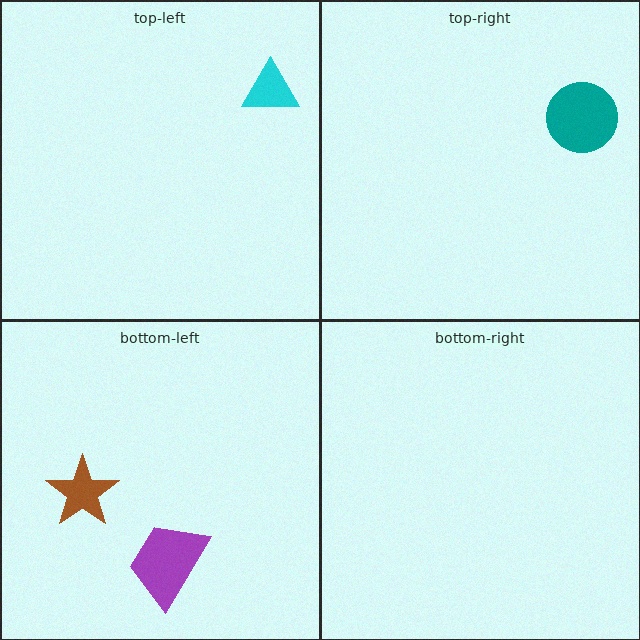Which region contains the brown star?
The bottom-left region.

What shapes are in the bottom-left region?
The purple trapezoid, the brown star.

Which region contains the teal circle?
The top-right region.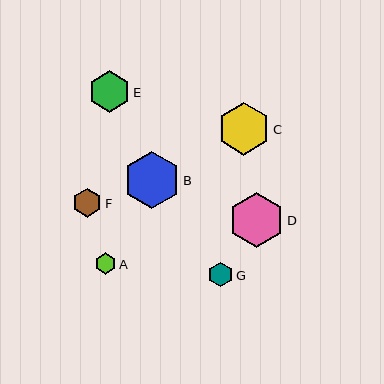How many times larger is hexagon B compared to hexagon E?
Hexagon B is approximately 1.4 times the size of hexagon E.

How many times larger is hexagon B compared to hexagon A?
Hexagon B is approximately 2.7 times the size of hexagon A.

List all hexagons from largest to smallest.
From largest to smallest: B, D, C, E, F, G, A.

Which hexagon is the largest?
Hexagon B is the largest with a size of approximately 57 pixels.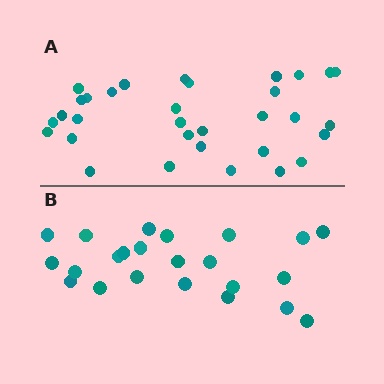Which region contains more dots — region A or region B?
Region A (the top region) has more dots.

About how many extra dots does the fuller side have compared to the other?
Region A has roughly 8 or so more dots than region B.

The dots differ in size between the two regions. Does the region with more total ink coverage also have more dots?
No. Region B has more total ink coverage because its dots are larger, but region A actually contains more individual dots. Total area can be misleading — the number of items is what matters here.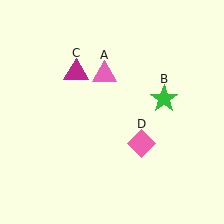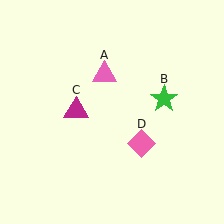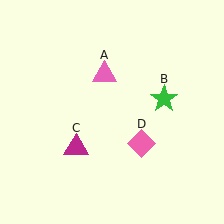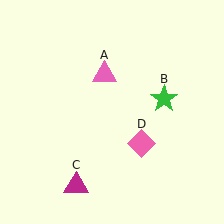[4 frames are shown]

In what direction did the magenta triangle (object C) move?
The magenta triangle (object C) moved down.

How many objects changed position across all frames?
1 object changed position: magenta triangle (object C).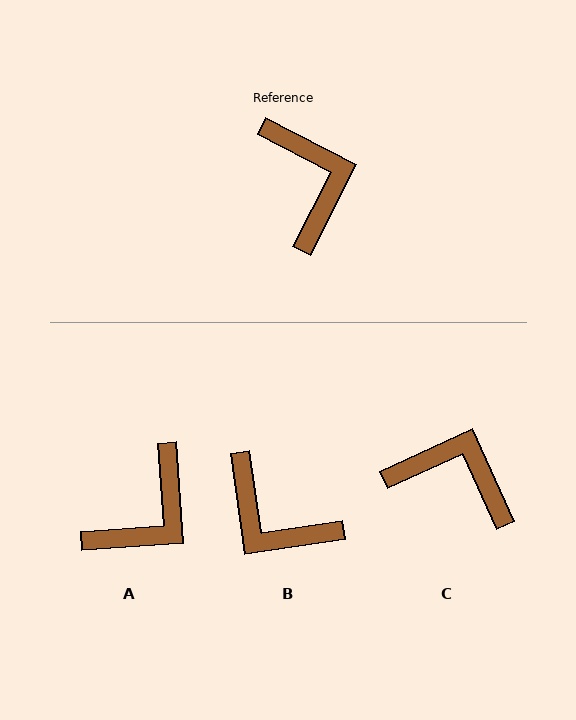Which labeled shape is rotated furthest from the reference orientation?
B, about 145 degrees away.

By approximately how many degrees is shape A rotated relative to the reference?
Approximately 59 degrees clockwise.